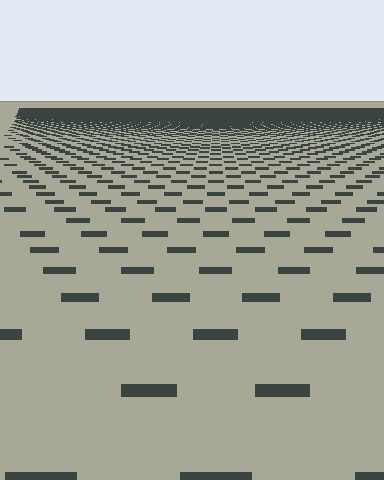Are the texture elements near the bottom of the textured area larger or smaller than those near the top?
Larger. Near the bottom, elements are closer to the viewer and appear at a bigger on-screen size.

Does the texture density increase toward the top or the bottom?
Density increases toward the top.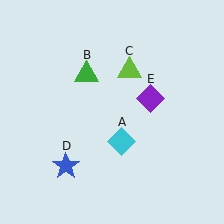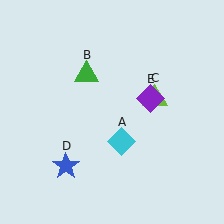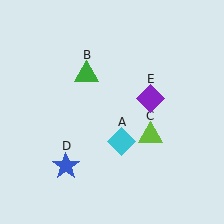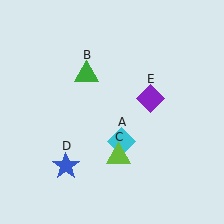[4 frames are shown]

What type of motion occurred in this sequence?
The lime triangle (object C) rotated clockwise around the center of the scene.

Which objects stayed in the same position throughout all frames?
Cyan diamond (object A) and green triangle (object B) and blue star (object D) and purple diamond (object E) remained stationary.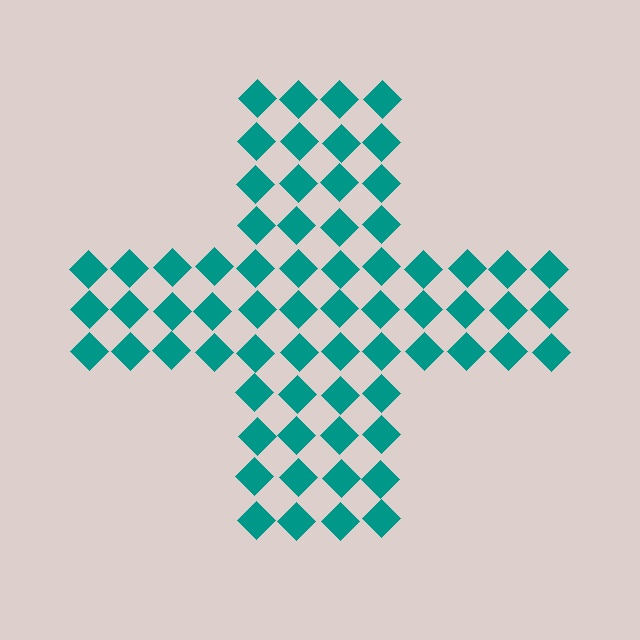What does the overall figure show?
The overall figure shows a cross.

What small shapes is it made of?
It is made of small diamonds.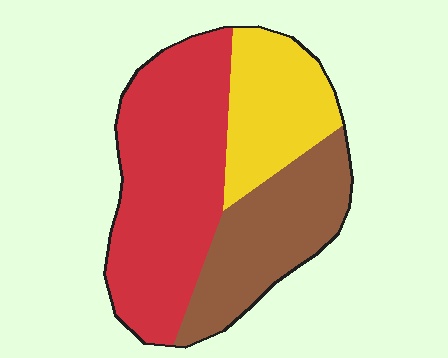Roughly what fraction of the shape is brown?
Brown takes up between a sixth and a third of the shape.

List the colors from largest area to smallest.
From largest to smallest: red, brown, yellow.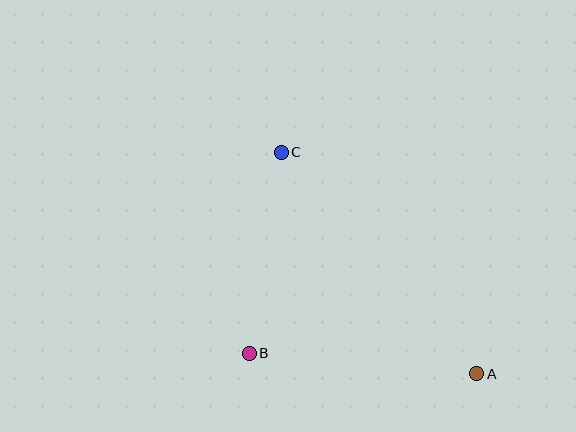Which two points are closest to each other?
Points B and C are closest to each other.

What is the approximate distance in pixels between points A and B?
The distance between A and B is approximately 228 pixels.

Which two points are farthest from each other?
Points A and C are farthest from each other.